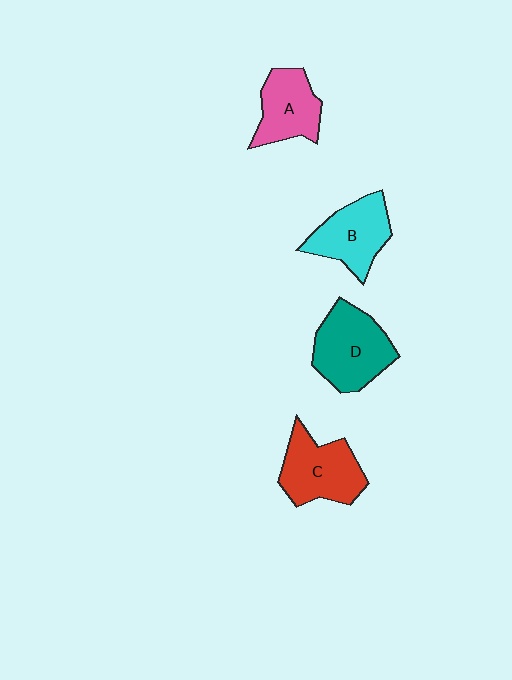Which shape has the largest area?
Shape D (teal).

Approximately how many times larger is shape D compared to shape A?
Approximately 1.3 times.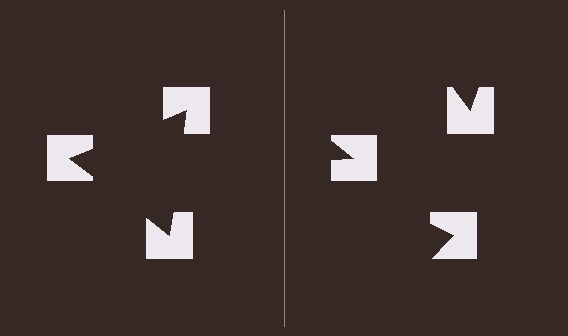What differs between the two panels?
The notched squares are positioned identically on both sides; only the wedge orientations differ. On the left they align to a triangle; on the right they are misaligned.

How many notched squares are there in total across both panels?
6 — 3 on each side.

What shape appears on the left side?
An illusory triangle.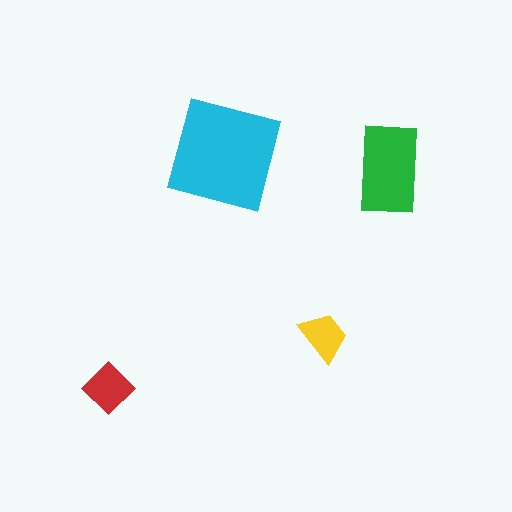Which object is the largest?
The cyan square.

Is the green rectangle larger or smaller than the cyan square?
Smaller.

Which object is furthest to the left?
The red diamond is leftmost.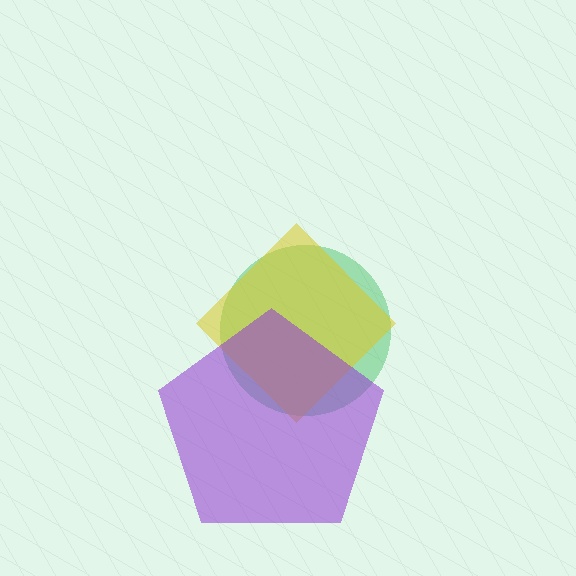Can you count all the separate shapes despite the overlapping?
Yes, there are 3 separate shapes.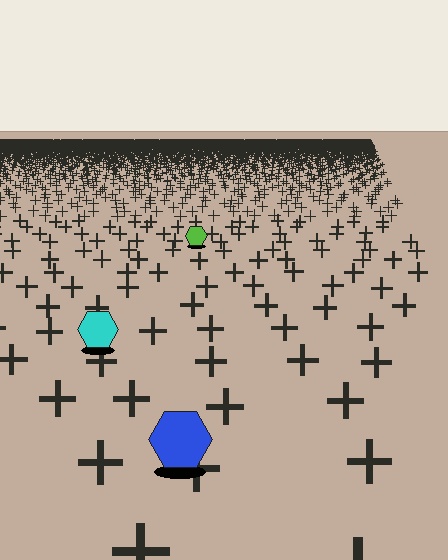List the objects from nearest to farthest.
From nearest to farthest: the blue hexagon, the cyan hexagon, the lime hexagon.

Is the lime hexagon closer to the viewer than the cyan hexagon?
No. The cyan hexagon is closer — you can tell from the texture gradient: the ground texture is coarser near it.